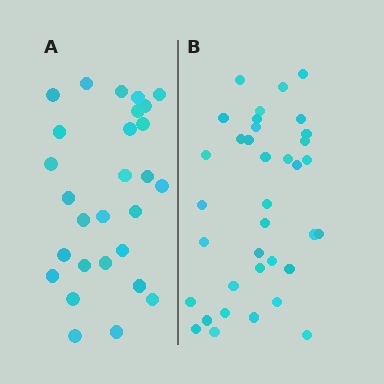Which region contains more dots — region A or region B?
Region B (the right region) has more dots.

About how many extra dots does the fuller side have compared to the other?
Region B has roughly 8 or so more dots than region A.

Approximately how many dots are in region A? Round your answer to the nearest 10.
About 30 dots. (The exact count is 28, which rounds to 30.)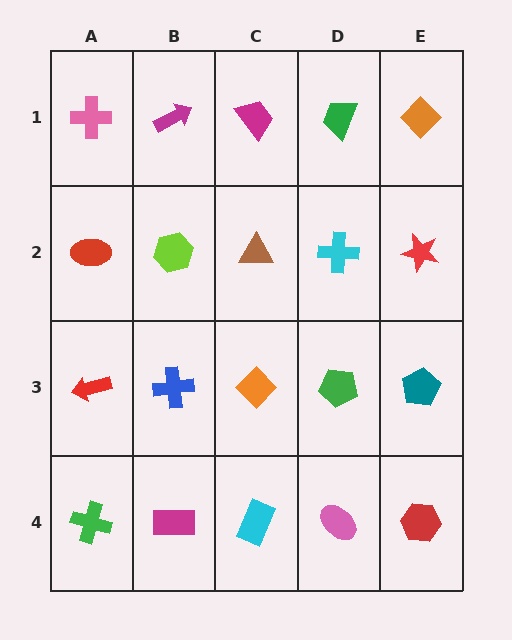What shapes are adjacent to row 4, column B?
A blue cross (row 3, column B), a green cross (row 4, column A), a cyan rectangle (row 4, column C).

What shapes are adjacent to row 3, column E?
A red star (row 2, column E), a red hexagon (row 4, column E), a green pentagon (row 3, column D).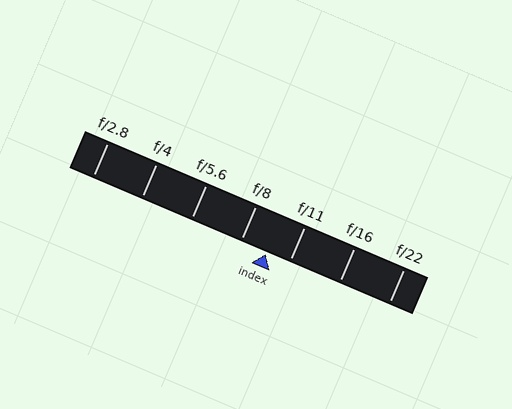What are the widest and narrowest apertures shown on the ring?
The widest aperture shown is f/2.8 and the narrowest is f/22.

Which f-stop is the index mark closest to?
The index mark is closest to f/11.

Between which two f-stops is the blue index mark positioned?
The index mark is between f/8 and f/11.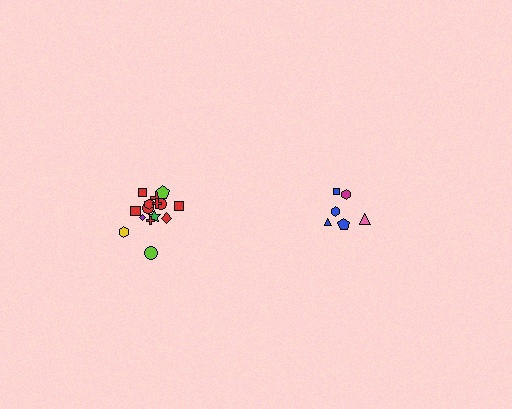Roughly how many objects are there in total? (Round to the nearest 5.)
Roughly 20 objects in total.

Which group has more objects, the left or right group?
The left group.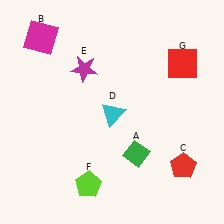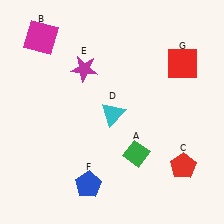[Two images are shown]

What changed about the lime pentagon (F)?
In Image 1, F is lime. In Image 2, it changed to blue.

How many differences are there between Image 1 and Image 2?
There is 1 difference between the two images.